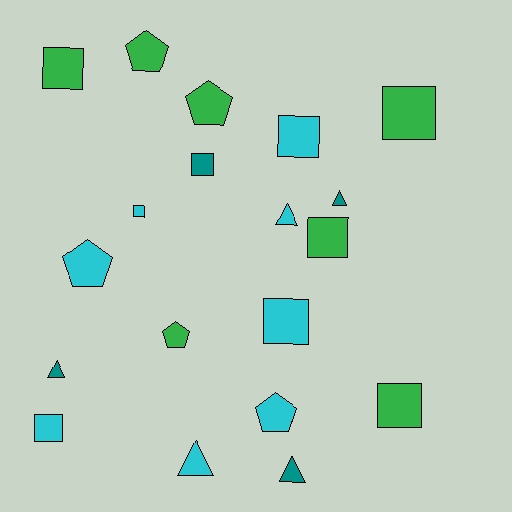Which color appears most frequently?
Cyan, with 8 objects.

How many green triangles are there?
There are no green triangles.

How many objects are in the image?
There are 19 objects.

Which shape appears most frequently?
Square, with 9 objects.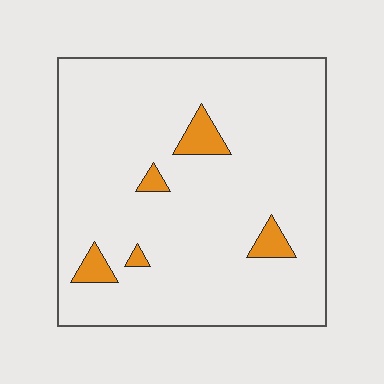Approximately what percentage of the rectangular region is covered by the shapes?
Approximately 5%.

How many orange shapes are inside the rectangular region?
5.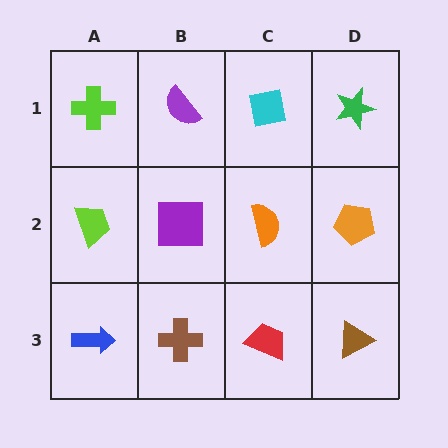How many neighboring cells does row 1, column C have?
3.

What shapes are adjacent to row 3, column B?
A purple square (row 2, column B), a blue arrow (row 3, column A), a red trapezoid (row 3, column C).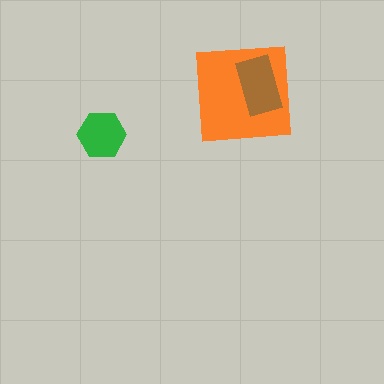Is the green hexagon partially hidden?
No, no other shape covers it.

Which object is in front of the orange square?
The brown rectangle is in front of the orange square.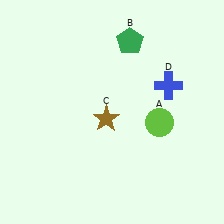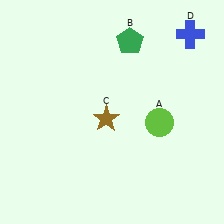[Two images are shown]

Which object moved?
The blue cross (D) moved up.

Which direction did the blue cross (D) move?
The blue cross (D) moved up.